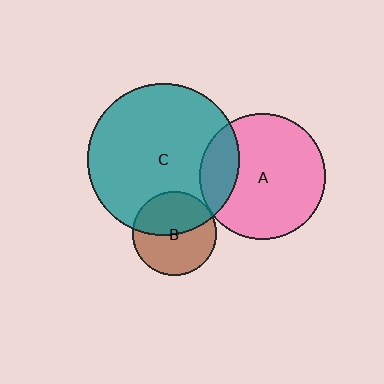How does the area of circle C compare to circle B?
Approximately 3.3 times.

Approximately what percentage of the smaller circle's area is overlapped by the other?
Approximately 45%.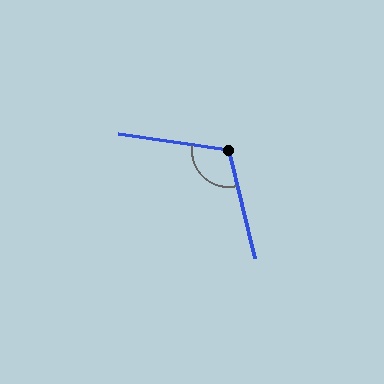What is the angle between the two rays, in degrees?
Approximately 111 degrees.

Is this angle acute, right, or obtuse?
It is obtuse.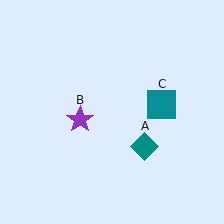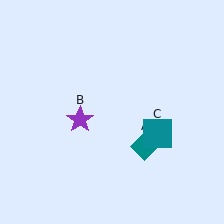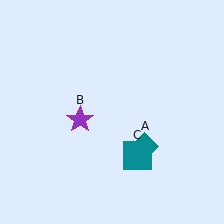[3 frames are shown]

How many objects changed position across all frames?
1 object changed position: teal square (object C).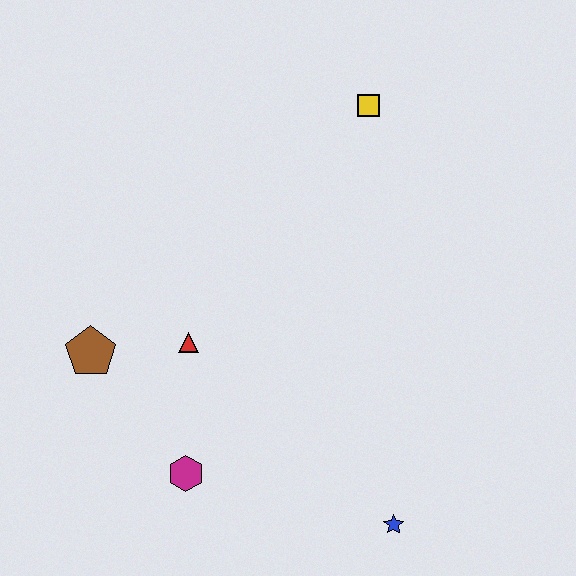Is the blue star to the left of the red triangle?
No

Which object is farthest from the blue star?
The yellow square is farthest from the blue star.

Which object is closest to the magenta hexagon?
The red triangle is closest to the magenta hexagon.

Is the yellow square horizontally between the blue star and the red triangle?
Yes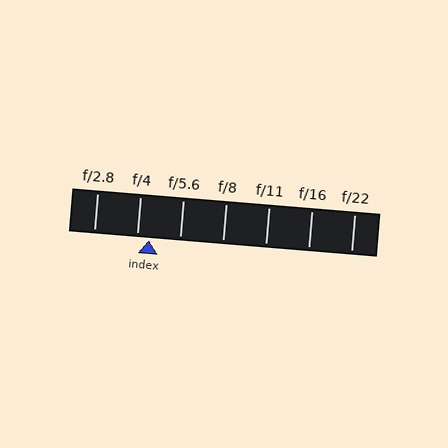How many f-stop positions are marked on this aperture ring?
There are 7 f-stop positions marked.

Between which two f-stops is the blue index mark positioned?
The index mark is between f/4 and f/5.6.